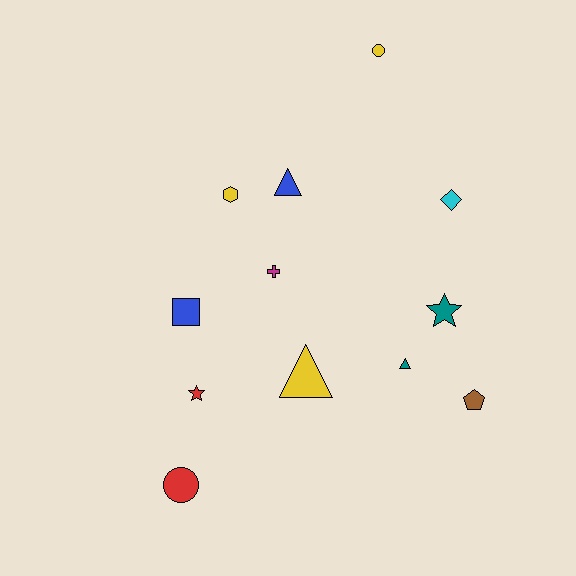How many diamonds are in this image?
There is 1 diamond.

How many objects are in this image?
There are 12 objects.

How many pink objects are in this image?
There are no pink objects.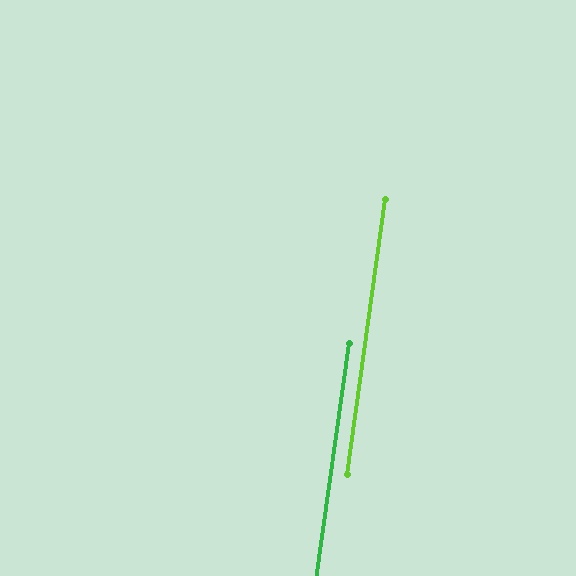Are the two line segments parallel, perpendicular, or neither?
Parallel — their directions differ by only 0.1°.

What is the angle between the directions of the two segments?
Approximately 0 degrees.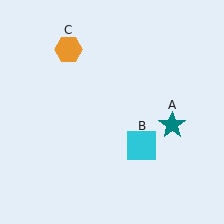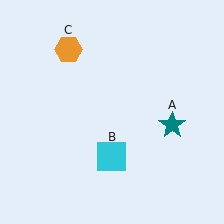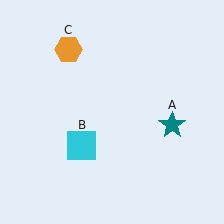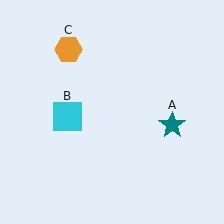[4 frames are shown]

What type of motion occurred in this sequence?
The cyan square (object B) rotated clockwise around the center of the scene.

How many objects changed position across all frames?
1 object changed position: cyan square (object B).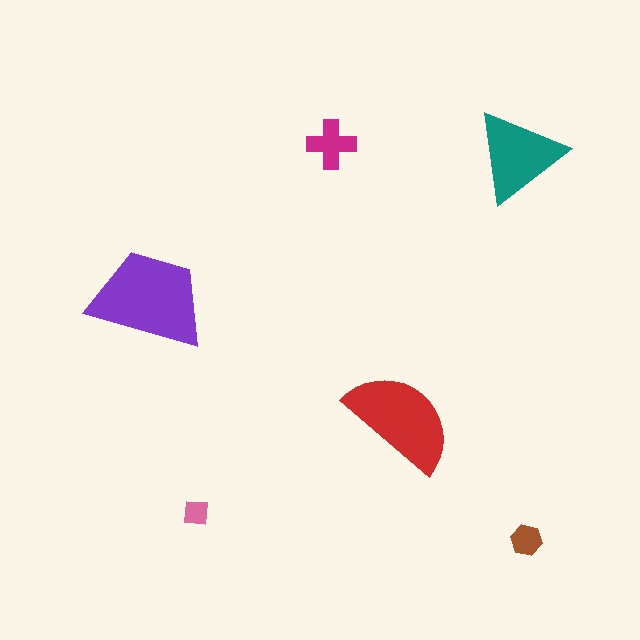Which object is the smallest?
The pink square.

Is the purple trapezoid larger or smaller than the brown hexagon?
Larger.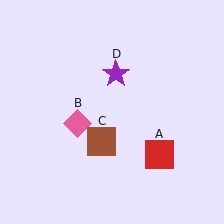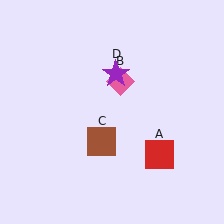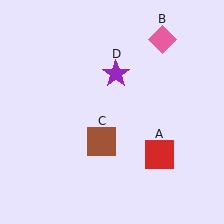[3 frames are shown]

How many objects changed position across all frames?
1 object changed position: pink diamond (object B).